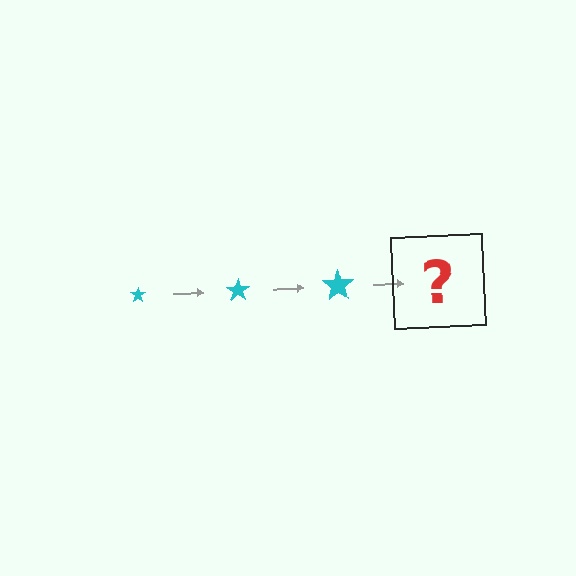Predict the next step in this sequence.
The next step is a cyan star, larger than the previous one.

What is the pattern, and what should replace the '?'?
The pattern is that the star gets progressively larger each step. The '?' should be a cyan star, larger than the previous one.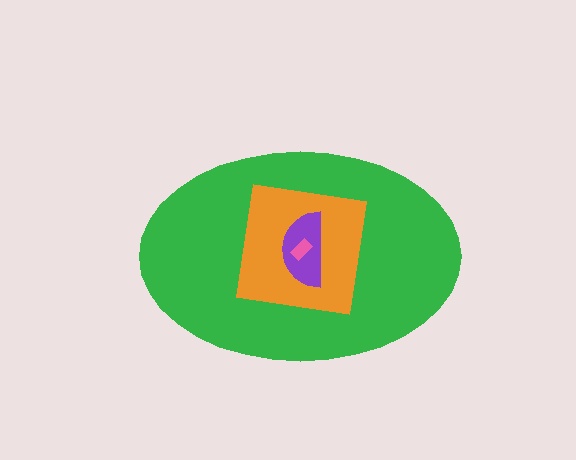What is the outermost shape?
The green ellipse.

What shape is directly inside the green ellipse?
The orange square.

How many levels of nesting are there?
4.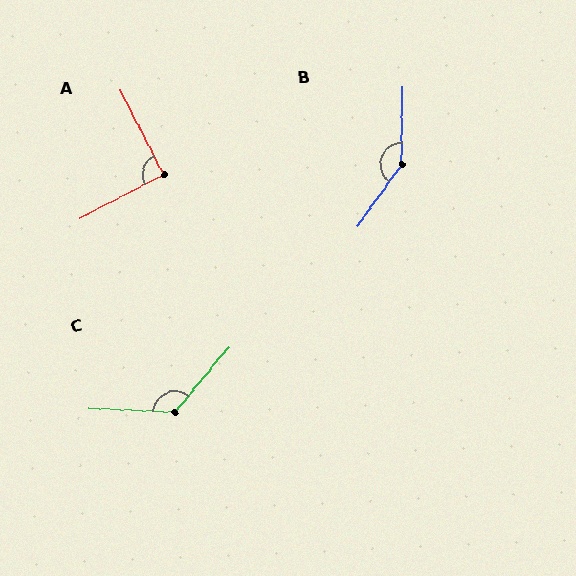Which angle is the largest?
B, at approximately 146 degrees.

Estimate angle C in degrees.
Approximately 127 degrees.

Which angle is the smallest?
A, at approximately 91 degrees.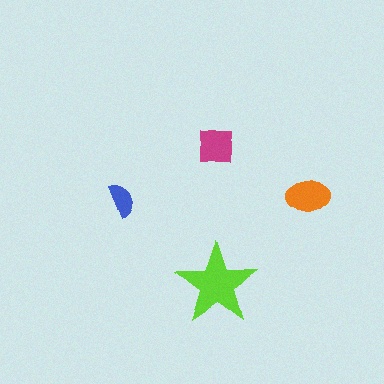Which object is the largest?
The lime star.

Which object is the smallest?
The blue semicircle.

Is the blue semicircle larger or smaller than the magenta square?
Smaller.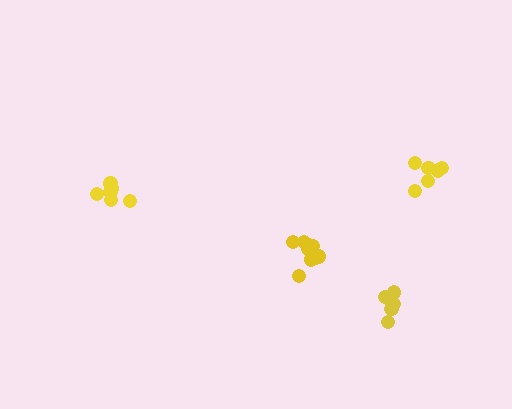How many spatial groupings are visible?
There are 4 spatial groupings.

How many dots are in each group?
Group 1: 6 dots, Group 2: 6 dots, Group 3: 9 dots, Group 4: 6 dots (27 total).